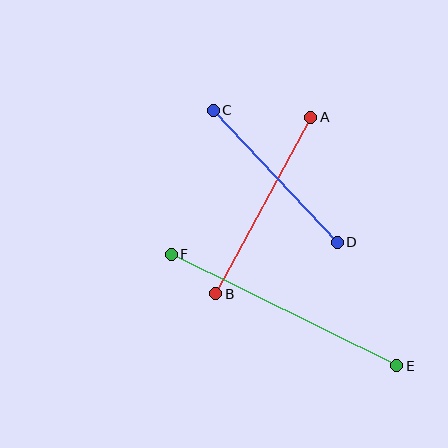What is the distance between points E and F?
The distance is approximately 252 pixels.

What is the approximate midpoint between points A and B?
The midpoint is at approximately (263, 205) pixels.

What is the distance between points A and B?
The distance is approximately 201 pixels.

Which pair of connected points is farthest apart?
Points E and F are farthest apart.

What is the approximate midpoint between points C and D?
The midpoint is at approximately (275, 176) pixels.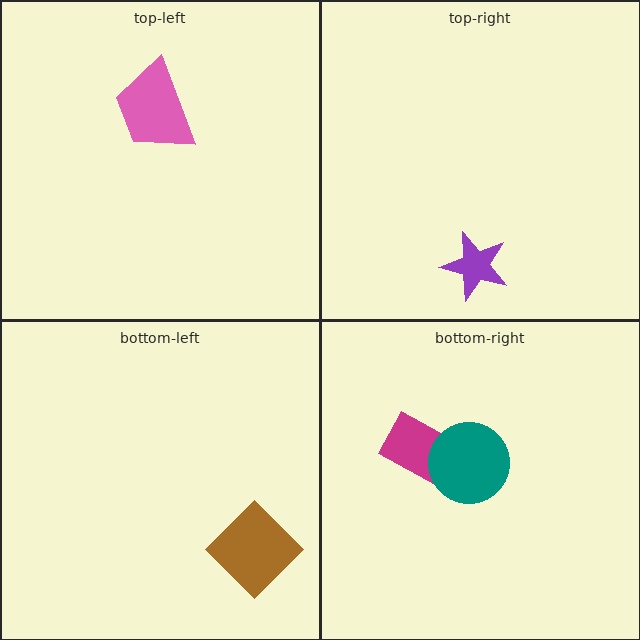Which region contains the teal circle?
The bottom-right region.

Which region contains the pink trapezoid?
The top-left region.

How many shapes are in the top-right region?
1.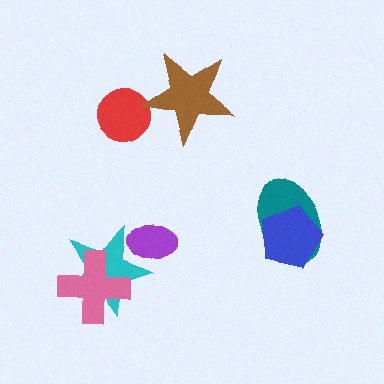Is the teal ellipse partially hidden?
Yes, it is partially covered by another shape.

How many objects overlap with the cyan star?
2 objects overlap with the cyan star.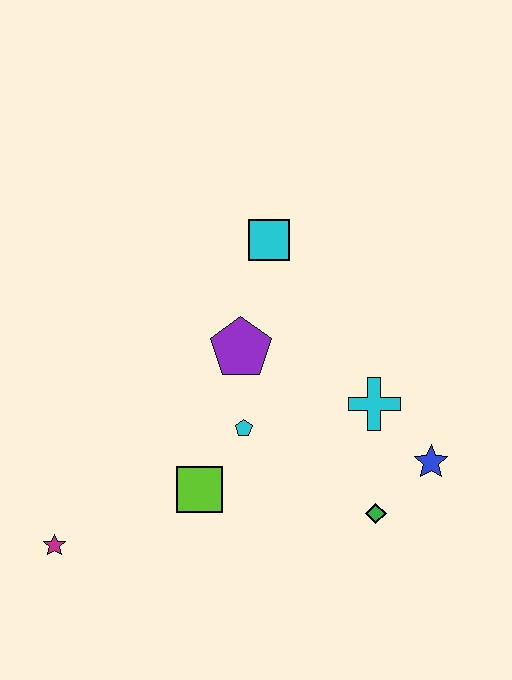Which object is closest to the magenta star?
The lime square is closest to the magenta star.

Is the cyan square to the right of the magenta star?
Yes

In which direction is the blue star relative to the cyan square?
The blue star is below the cyan square.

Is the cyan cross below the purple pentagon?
Yes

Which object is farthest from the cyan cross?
The magenta star is farthest from the cyan cross.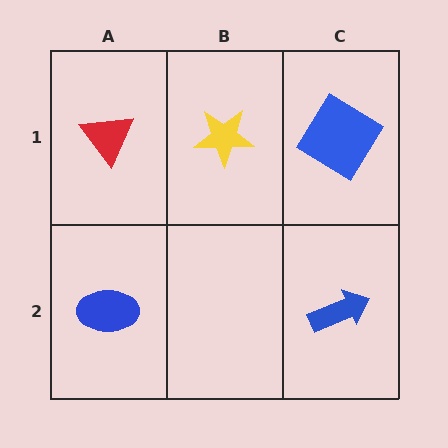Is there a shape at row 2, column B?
No, that cell is empty.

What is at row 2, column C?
A blue arrow.